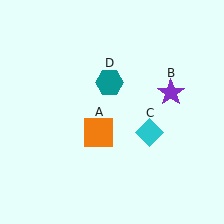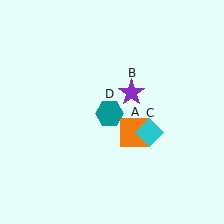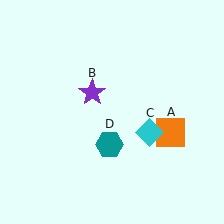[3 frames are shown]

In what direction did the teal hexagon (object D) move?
The teal hexagon (object D) moved down.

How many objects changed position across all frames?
3 objects changed position: orange square (object A), purple star (object B), teal hexagon (object D).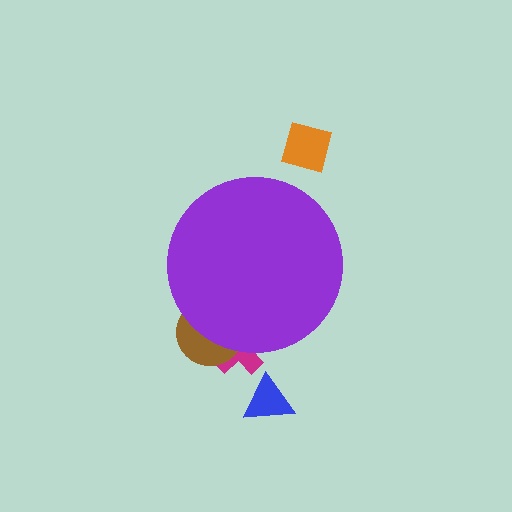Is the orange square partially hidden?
No, the orange square is fully visible.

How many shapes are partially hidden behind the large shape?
2 shapes are partially hidden.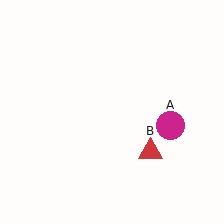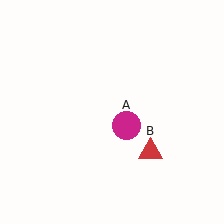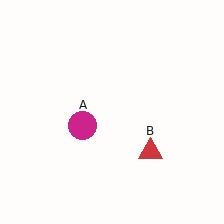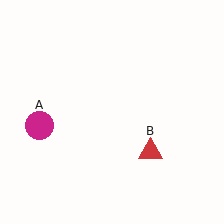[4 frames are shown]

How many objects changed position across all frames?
1 object changed position: magenta circle (object A).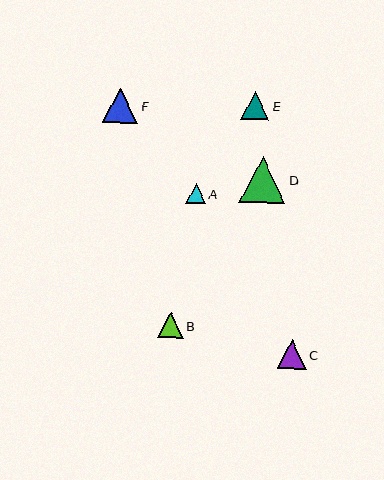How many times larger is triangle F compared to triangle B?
Triangle F is approximately 1.4 times the size of triangle B.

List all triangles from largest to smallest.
From largest to smallest: D, F, C, E, B, A.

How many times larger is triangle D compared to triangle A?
Triangle D is approximately 2.3 times the size of triangle A.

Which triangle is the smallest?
Triangle A is the smallest with a size of approximately 20 pixels.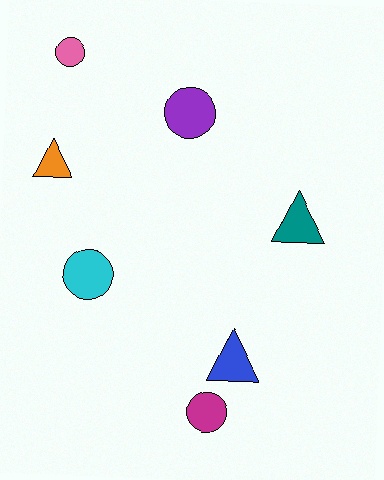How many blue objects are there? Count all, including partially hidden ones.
There is 1 blue object.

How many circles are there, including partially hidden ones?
There are 4 circles.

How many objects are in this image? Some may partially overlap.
There are 7 objects.